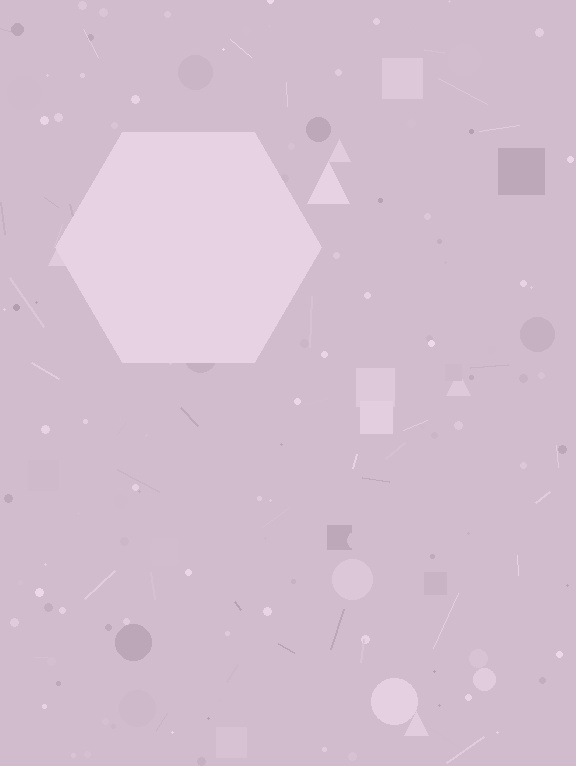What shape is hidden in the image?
A hexagon is hidden in the image.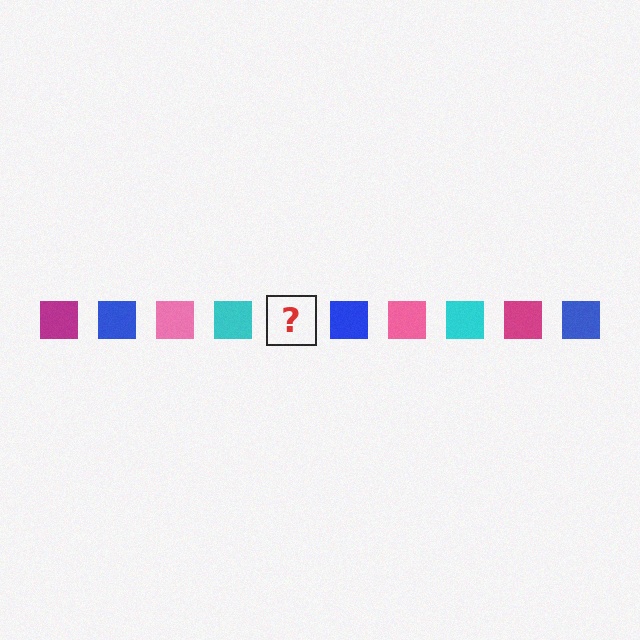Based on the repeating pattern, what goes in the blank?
The blank should be a magenta square.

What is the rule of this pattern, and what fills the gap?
The rule is that the pattern cycles through magenta, blue, pink, cyan squares. The gap should be filled with a magenta square.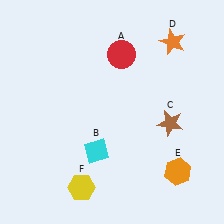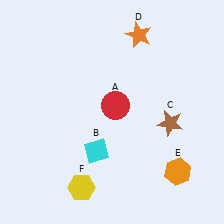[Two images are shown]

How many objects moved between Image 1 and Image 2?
2 objects moved between the two images.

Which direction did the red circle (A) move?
The red circle (A) moved down.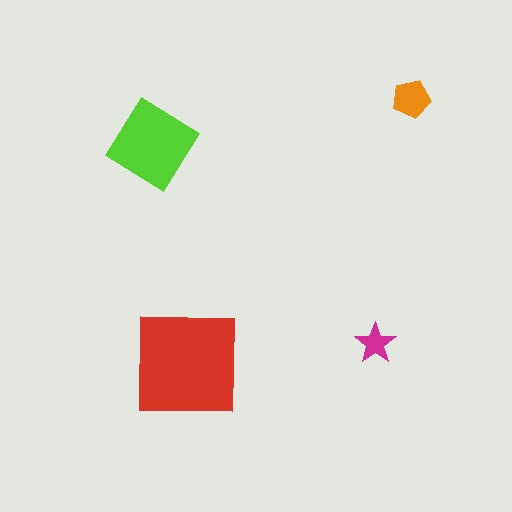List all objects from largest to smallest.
The red square, the lime diamond, the orange pentagon, the magenta star.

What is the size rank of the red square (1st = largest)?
1st.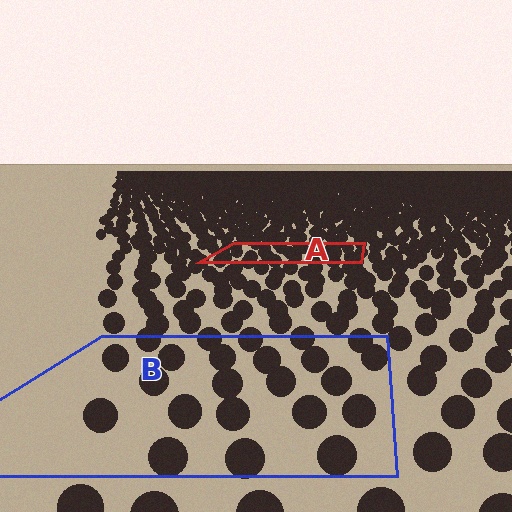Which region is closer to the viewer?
Region B is closer. The texture elements there are larger and more spread out.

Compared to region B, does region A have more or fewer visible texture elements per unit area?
Region A has more texture elements per unit area — they are packed more densely because it is farther away.